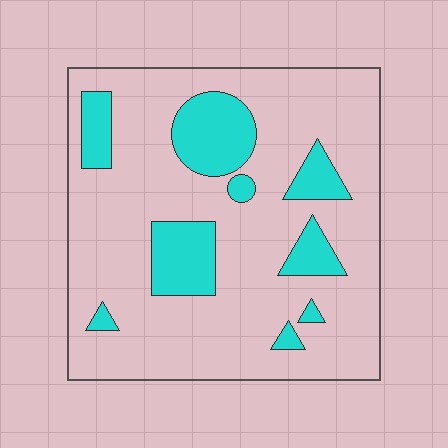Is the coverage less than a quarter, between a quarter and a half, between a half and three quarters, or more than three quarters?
Less than a quarter.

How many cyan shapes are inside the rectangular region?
9.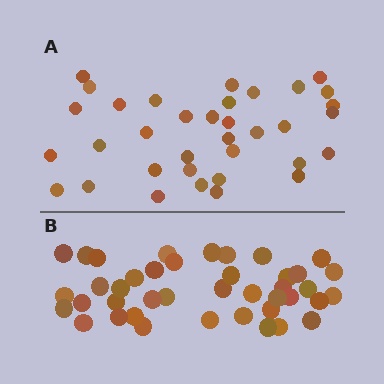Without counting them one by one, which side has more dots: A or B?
Region B (the bottom region) has more dots.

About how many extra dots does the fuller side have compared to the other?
Region B has about 6 more dots than region A.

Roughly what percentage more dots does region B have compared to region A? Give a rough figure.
About 15% more.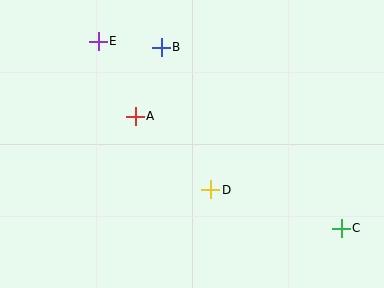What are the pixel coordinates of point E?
Point E is at (98, 41).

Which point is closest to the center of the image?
Point D at (211, 190) is closest to the center.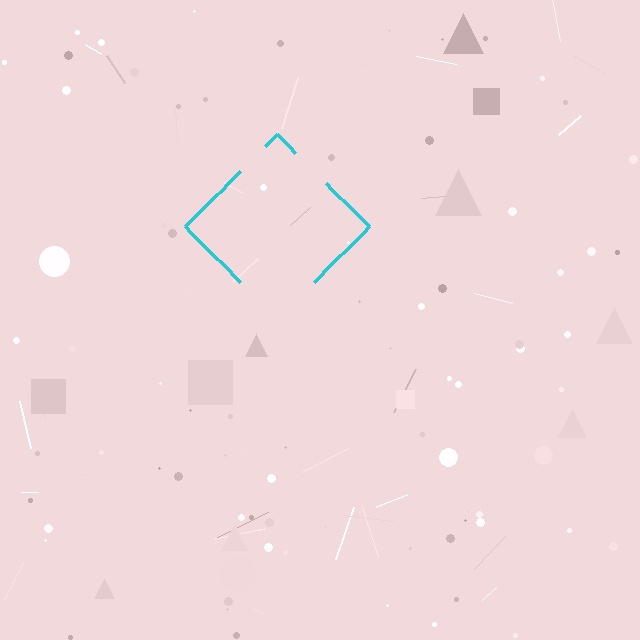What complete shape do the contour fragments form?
The contour fragments form a diamond.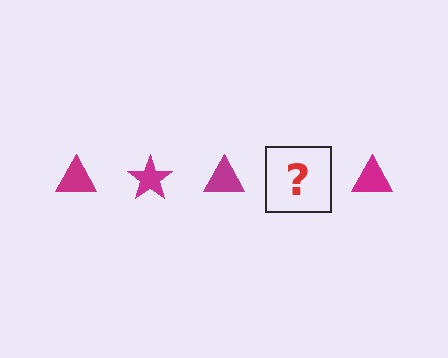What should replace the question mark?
The question mark should be replaced with a magenta star.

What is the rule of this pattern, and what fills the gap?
The rule is that the pattern cycles through triangle, star shapes in magenta. The gap should be filled with a magenta star.